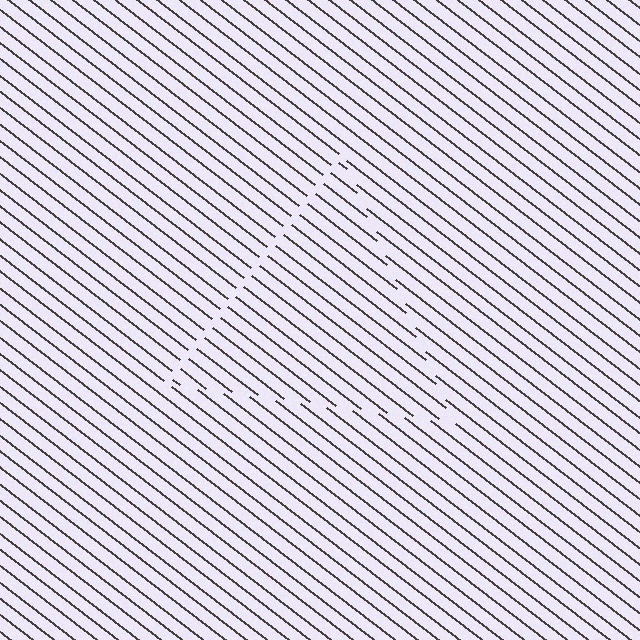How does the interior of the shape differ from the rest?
The interior of the shape contains the same grating, shifted by half a period — the contour is defined by the phase discontinuity where line-ends from the inner and outer gratings abut.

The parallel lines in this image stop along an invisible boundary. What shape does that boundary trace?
An illusory triangle. The interior of the shape contains the same grating, shifted by half a period — the contour is defined by the phase discontinuity where line-ends from the inner and outer gratings abut.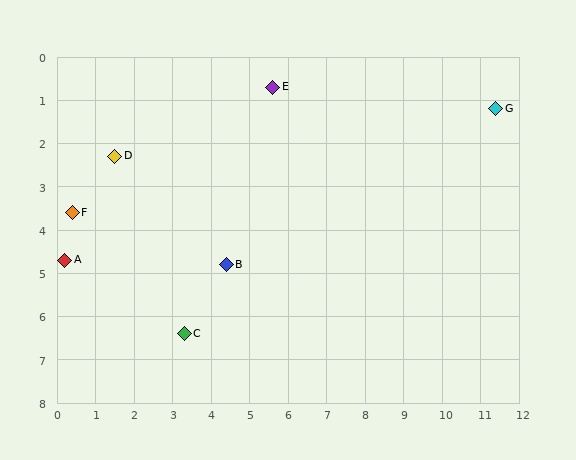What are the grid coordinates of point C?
Point C is at approximately (3.3, 6.4).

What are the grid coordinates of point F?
Point F is at approximately (0.4, 3.6).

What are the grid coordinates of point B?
Point B is at approximately (4.4, 4.8).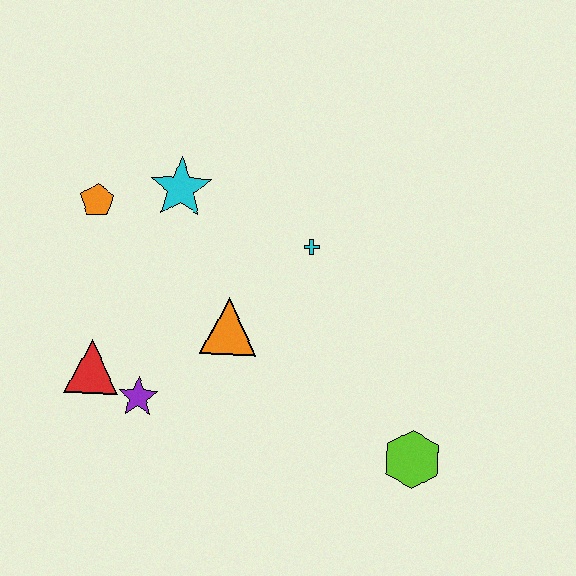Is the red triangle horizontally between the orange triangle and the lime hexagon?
No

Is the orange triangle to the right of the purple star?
Yes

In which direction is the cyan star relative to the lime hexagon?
The cyan star is above the lime hexagon.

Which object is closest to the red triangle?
The purple star is closest to the red triangle.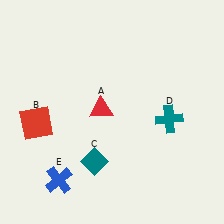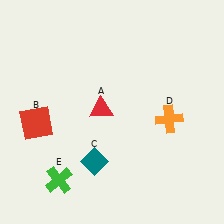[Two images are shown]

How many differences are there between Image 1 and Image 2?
There are 2 differences between the two images.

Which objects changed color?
D changed from teal to orange. E changed from blue to green.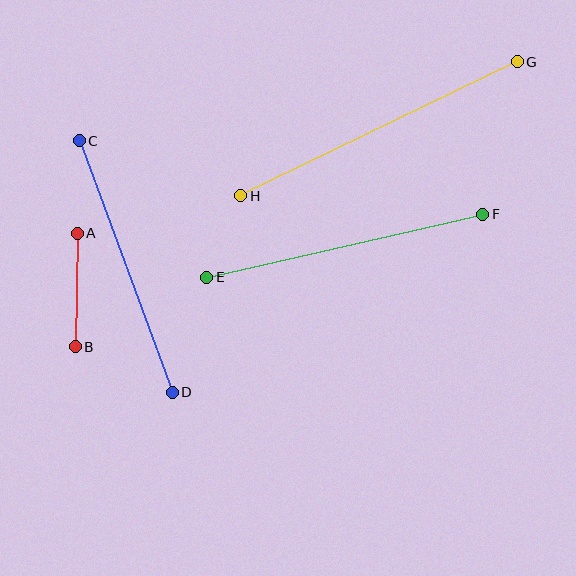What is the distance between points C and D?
The distance is approximately 268 pixels.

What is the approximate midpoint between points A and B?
The midpoint is at approximately (76, 290) pixels.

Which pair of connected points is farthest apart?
Points G and H are farthest apart.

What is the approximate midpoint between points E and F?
The midpoint is at approximately (345, 246) pixels.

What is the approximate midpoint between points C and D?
The midpoint is at approximately (126, 267) pixels.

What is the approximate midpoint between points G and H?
The midpoint is at approximately (379, 129) pixels.